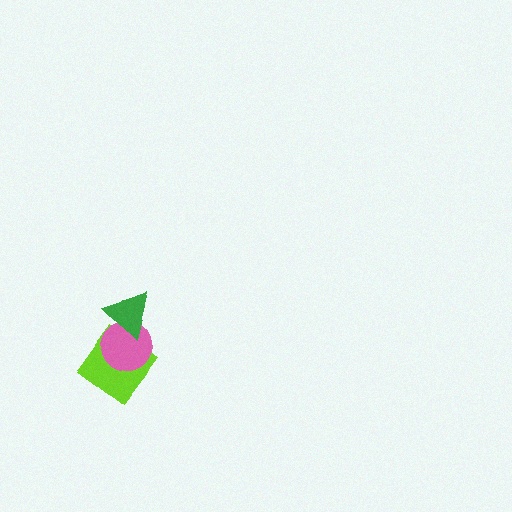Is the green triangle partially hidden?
No, no other shape covers it.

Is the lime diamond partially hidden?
Yes, it is partially covered by another shape.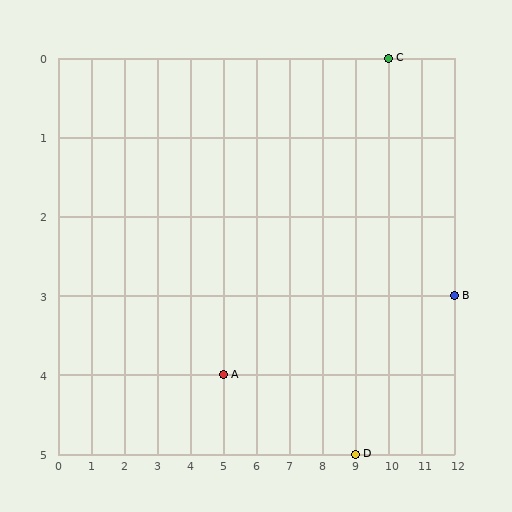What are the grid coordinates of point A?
Point A is at grid coordinates (5, 4).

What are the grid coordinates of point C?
Point C is at grid coordinates (10, 0).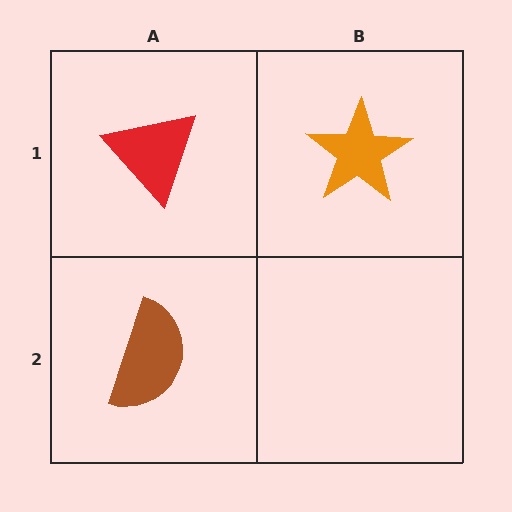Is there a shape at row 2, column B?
No, that cell is empty.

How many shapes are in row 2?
1 shape.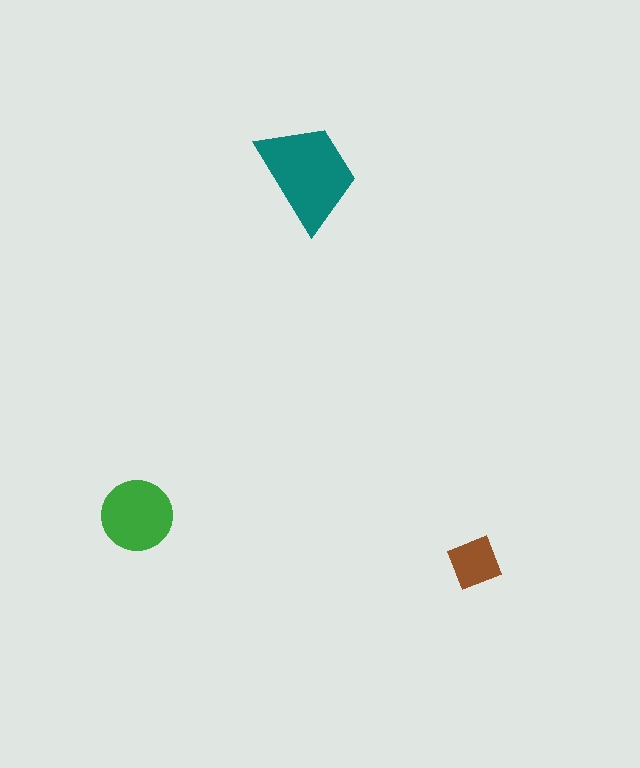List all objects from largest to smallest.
The teal trapezoid, the green circle, the brown diamond.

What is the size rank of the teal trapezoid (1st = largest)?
1st.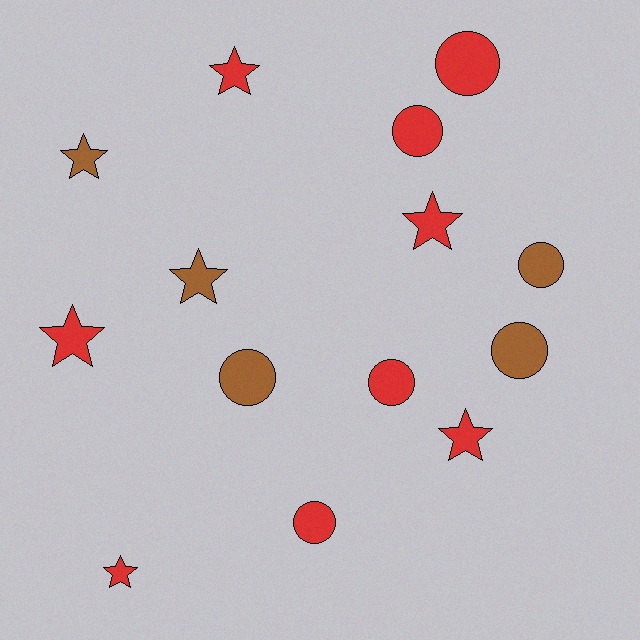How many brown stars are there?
There are 2 brown stars.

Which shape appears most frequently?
Star, with 7 objects.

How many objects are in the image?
There are 14 objects.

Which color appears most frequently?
Red, with 9 objects.